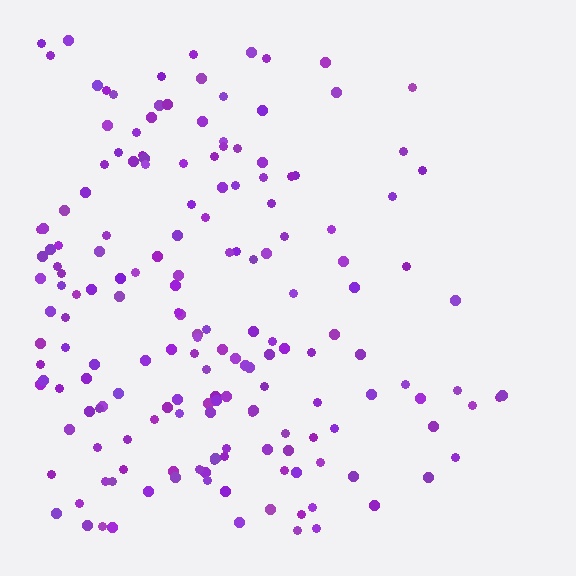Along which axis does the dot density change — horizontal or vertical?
Horizontal.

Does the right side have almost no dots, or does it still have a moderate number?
Still a moderate number, just noticeably fewer than the left.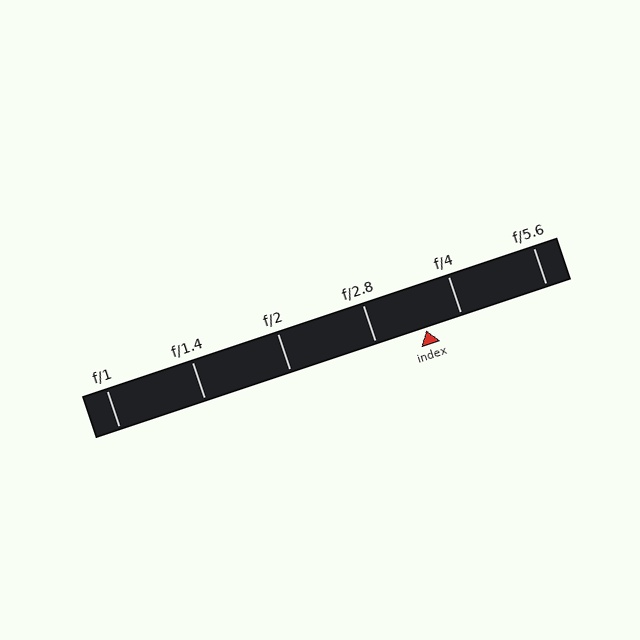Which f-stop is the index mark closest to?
The index mark is closest to f/4.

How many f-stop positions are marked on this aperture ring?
There are 6 f-stop positions marked.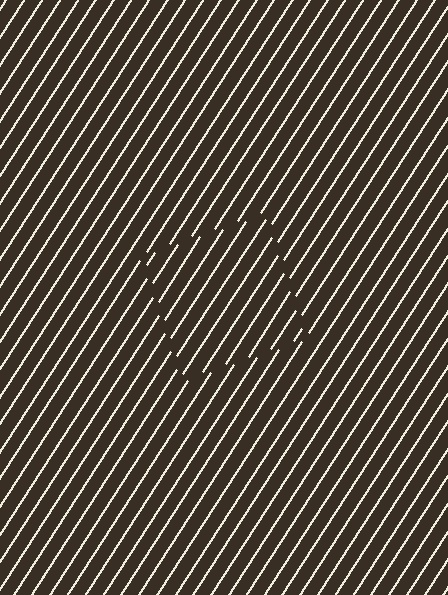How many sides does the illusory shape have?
4 sides — the line-ends trace a square.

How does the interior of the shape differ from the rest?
The interior of the shape contains the same grating, shifted by half a period — the contour is defined by the phase discontinuity where line-ends from the inner and outer gratings abut.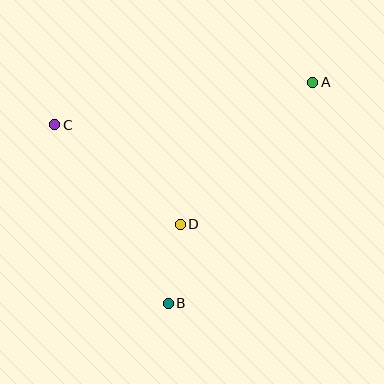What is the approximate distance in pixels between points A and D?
The distance between A and D is approximately 194 pixels.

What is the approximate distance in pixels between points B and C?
The distance between B and C is approximately 212 pixels.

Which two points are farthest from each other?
Points A and B are farthest from each other.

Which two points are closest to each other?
Points B and D are closest to each other.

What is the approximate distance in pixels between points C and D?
The distance between C and D is approximately 160 pixels.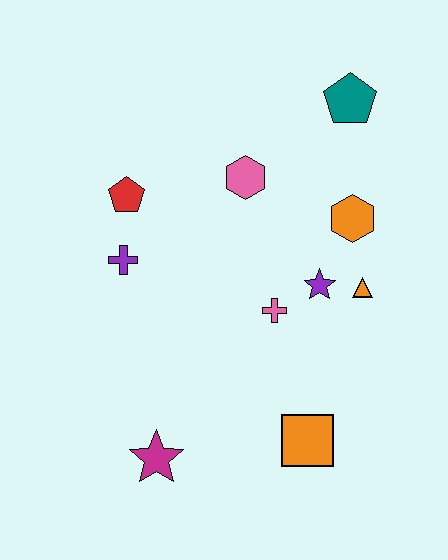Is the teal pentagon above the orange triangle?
Yes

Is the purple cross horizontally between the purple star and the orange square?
No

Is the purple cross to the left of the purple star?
Yes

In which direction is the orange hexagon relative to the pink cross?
The orange hexagon is above the pink cross.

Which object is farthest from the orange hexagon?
The magenta star is farthest from the orange hexagon.